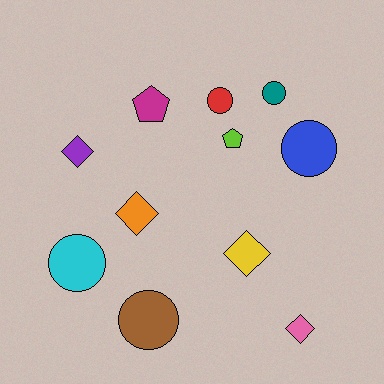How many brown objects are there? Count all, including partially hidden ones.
There is 1 brown object.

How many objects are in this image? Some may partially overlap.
There are 11 objects.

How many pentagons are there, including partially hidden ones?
There are 2 pentagons.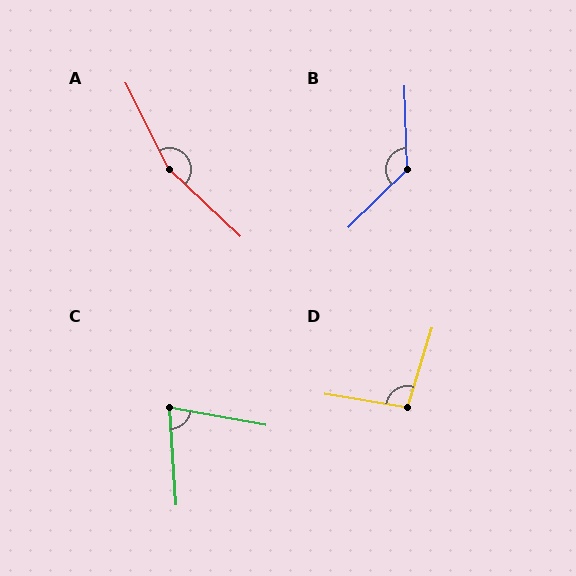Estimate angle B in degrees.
Approximately 132 degrees.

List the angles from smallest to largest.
C (76°), D (98°), B (132°), A (160°).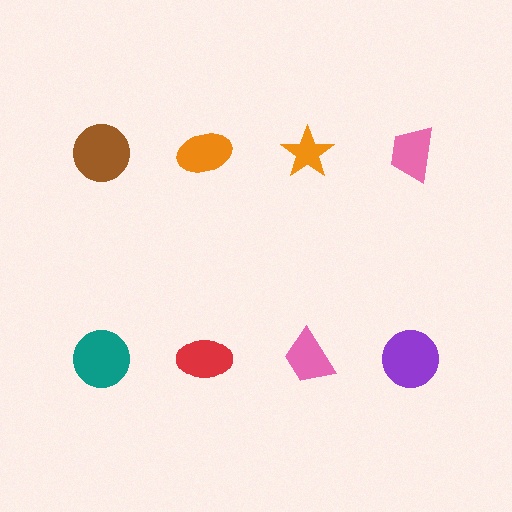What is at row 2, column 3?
A pink trapezoid.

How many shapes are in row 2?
4 shapes.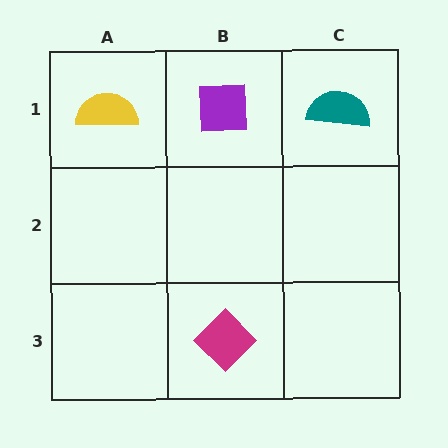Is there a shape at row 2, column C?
No, that cell is empty.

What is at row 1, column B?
A purple square.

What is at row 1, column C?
A teal semicircle.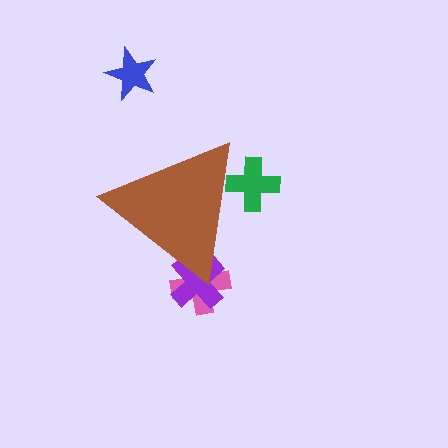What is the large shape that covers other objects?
A brown triangle.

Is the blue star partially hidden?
No, the blue star is fully visible.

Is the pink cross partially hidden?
Yes, the pink cross is partially hidden behind the brown triangle.